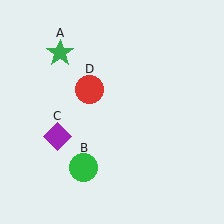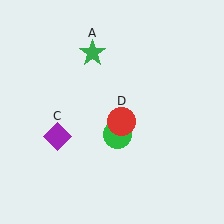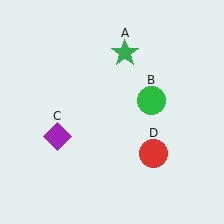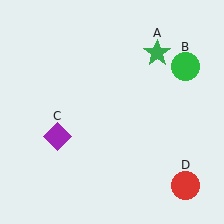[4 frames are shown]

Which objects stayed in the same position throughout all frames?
Purple diamond (object C) remained stationary.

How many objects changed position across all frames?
3 objects changed position: green star (object A), green circle (object B), red circle (object D).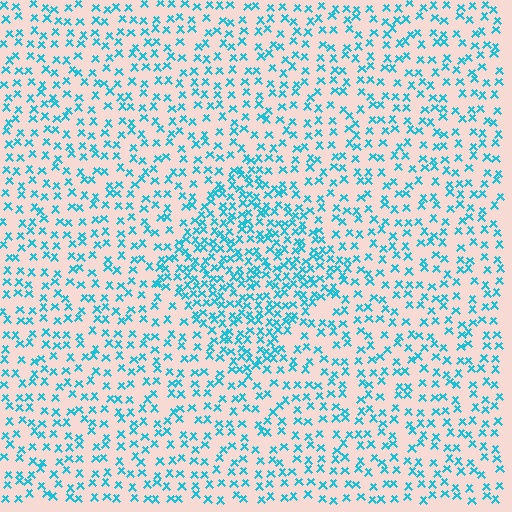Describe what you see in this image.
The image contains small cyan elements arranged at two different densities. A diamond-shaped region is visible where the elements are more densely packed than the surrounding area.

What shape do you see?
I see a diamond.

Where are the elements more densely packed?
The elements are more densely packed inside the diamond boundary.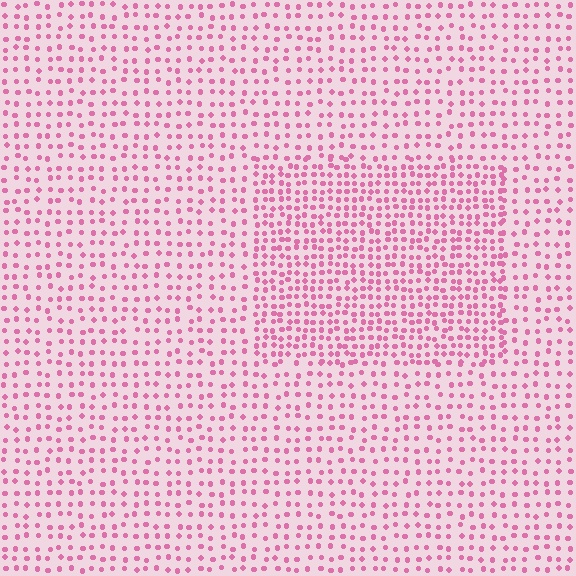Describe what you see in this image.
The image contains small pink elements arranged at two different densities. A rectangle-shaped region is visible where the elements are more densely packed than the surrounding area.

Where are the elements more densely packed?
The elements are more densely packed inside the rectangle boundary.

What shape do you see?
I see a rectangle.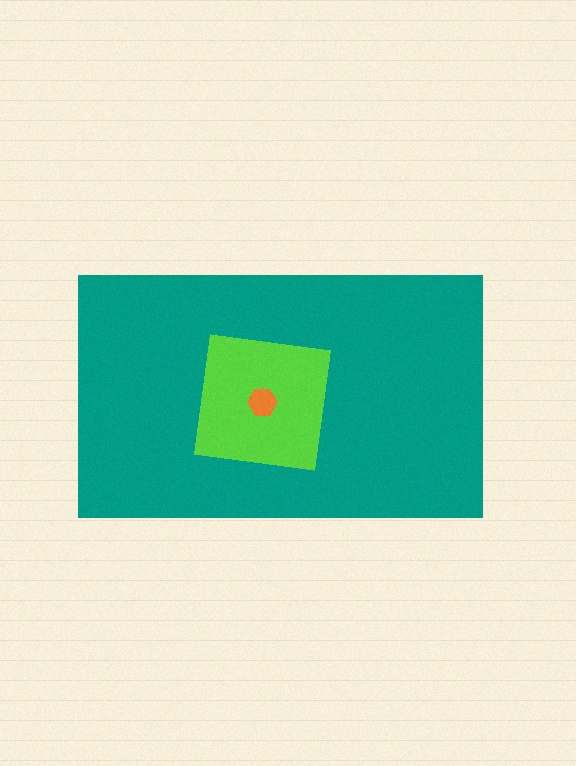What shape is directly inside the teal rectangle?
The lime square.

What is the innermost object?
The orange hexagon.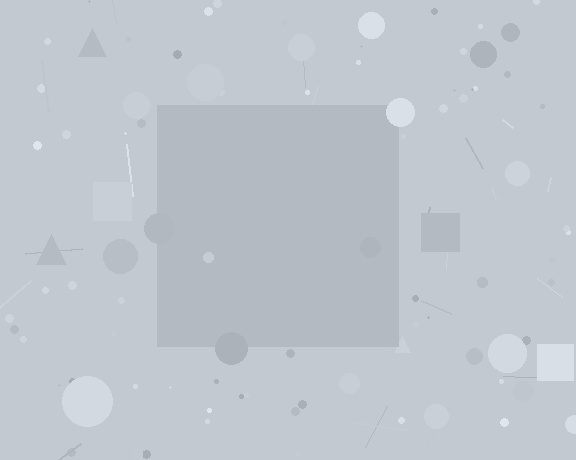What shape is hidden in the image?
A square is hidden in the image.